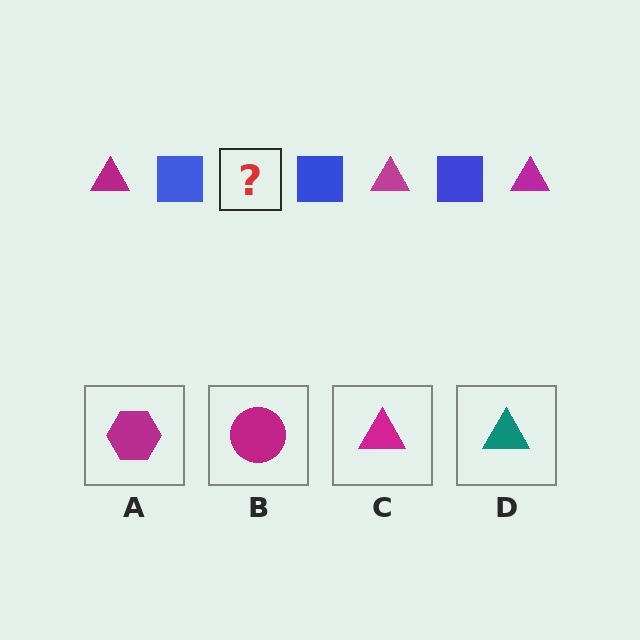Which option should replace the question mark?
Option C.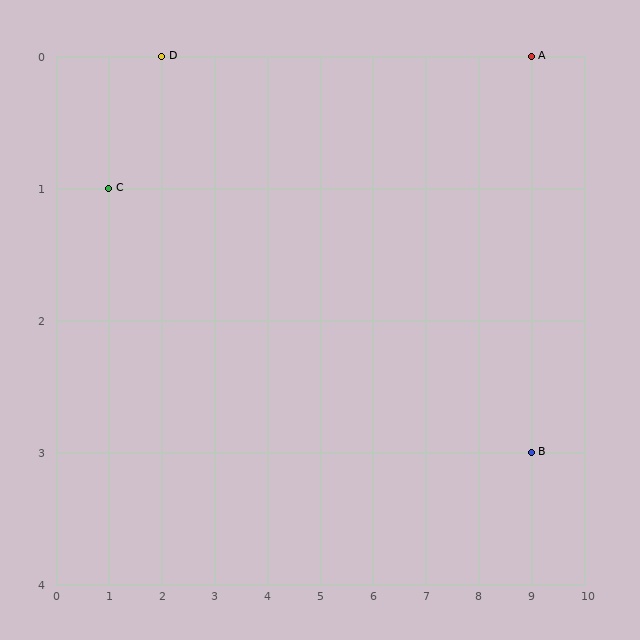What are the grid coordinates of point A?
Point A is at grid coordinates (9, 0).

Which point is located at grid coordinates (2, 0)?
Point D is at (2, 0).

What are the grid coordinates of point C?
Point C is at grid coordinates (1, 1).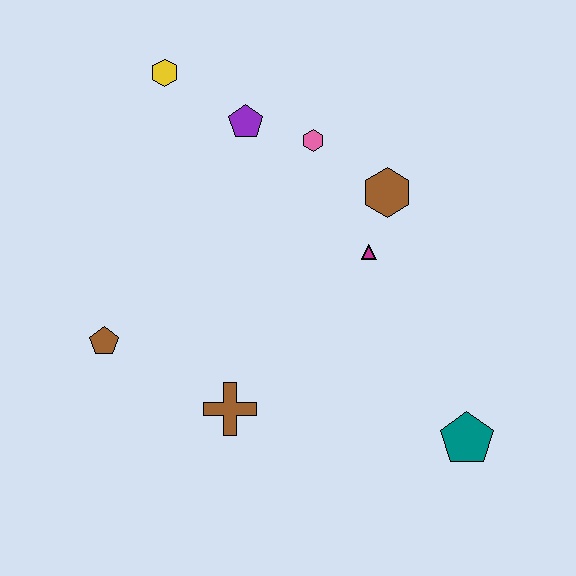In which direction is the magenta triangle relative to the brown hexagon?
The magenta triangle is below the brown hexagon.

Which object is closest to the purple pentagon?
The pink hexagon is closest to the purple pentagon.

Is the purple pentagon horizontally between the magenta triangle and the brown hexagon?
No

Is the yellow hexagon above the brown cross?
Yes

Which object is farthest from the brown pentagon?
The teal pentagon is farthest from the brown pentagon.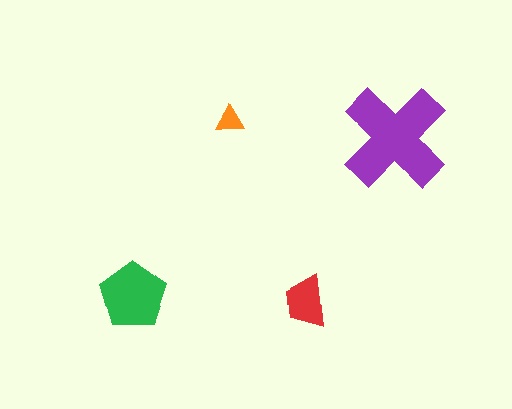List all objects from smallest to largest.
The orange triangle, the red trapezoid, the green pentagon, the purple cross.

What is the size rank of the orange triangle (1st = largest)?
4th.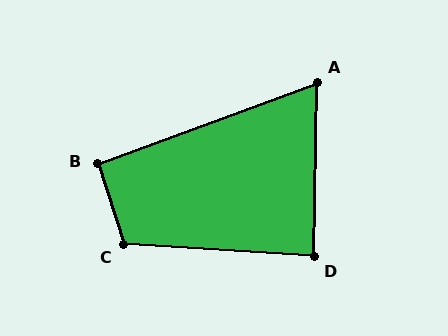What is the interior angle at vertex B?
Approximately 92 degrees (approximately right).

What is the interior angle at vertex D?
Approximately 88 degrees (approximately right).